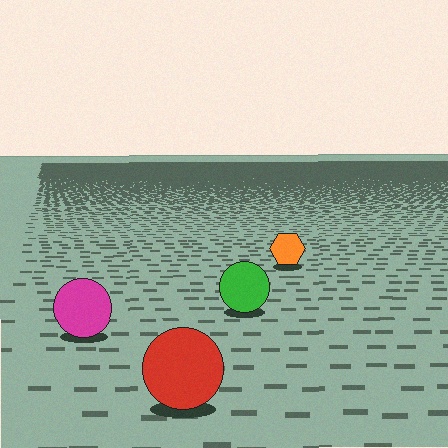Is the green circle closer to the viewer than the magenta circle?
No. The magenta circle is closer — you can tell from the texture gradient: the ground texture is coarser near it.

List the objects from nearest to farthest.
From nearest to farthest: the red circle, the magenta circle, the green circle, the orange hexagon.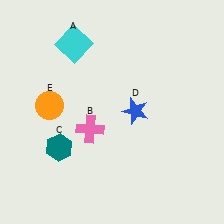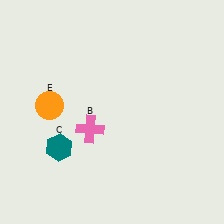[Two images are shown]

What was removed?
The blue star (D), the cyan square (A) were removed in Image 2.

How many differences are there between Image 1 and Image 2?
There are 2 differences between the two images.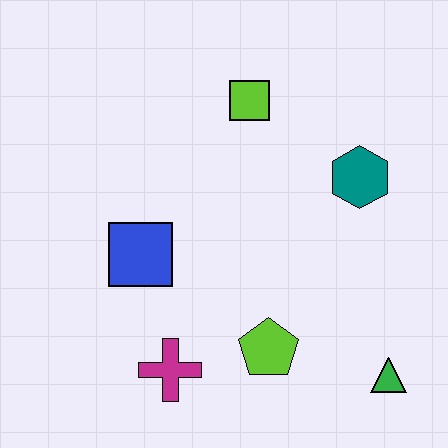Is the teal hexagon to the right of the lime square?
Yes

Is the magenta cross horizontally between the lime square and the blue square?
Yes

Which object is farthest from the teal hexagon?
The magenta cross is farthest from the teal hexagon.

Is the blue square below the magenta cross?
No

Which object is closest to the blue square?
The magenta cross is closest to the blue square.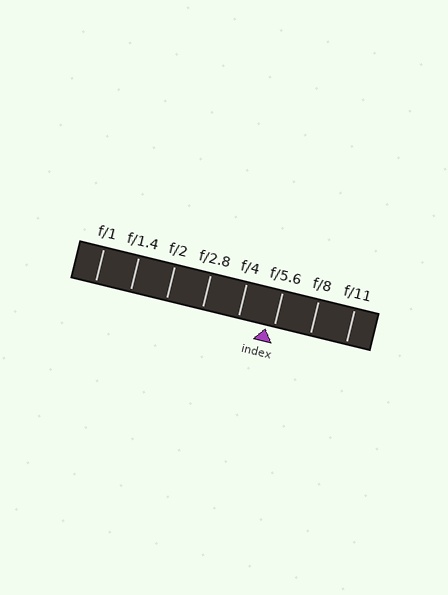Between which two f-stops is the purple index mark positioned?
The index mark is between f/4 and f/5.6.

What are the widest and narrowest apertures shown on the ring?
The widest aperture shown is f/1 and the narrowest is f/11.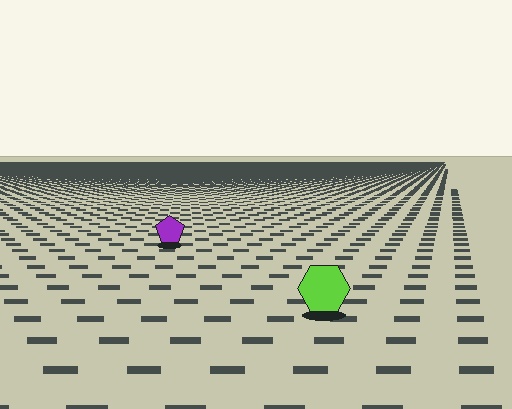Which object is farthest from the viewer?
The purple pentagon is farthest from the viewer. It appears smaller and the ground texture around it is denser.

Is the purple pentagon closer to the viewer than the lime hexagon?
No. The lime hexagon is closer — you can tell from the texture gradient: the ground texture is coarser near it.